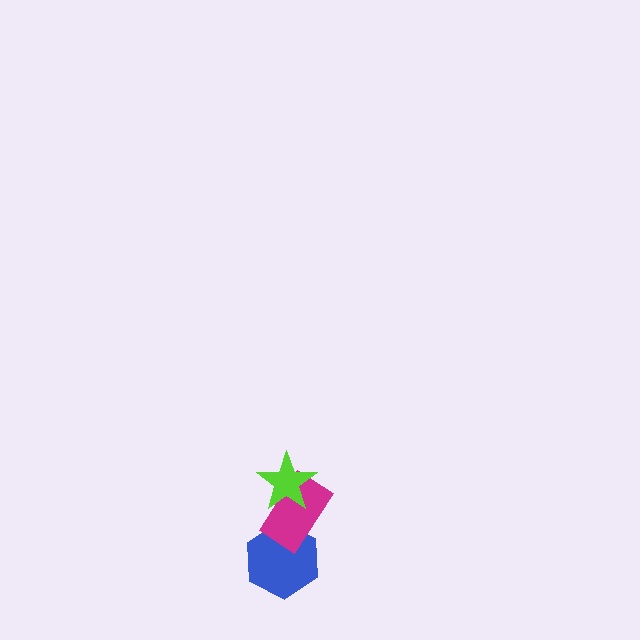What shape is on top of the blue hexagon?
The magenta rectangle is on top of the blue hexagon.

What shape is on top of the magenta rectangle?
The lime star is on top of the magenta rectangle.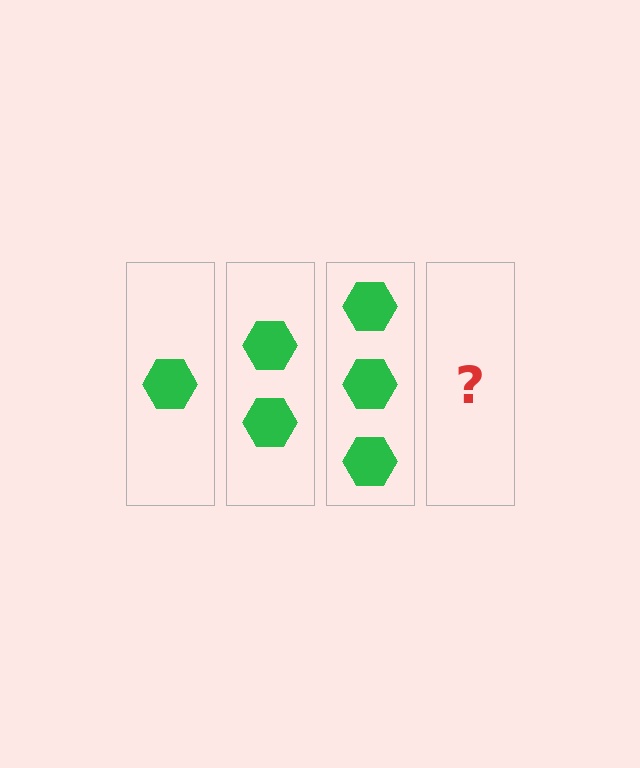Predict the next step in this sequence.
The next step is 4 hexagons.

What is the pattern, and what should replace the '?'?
The pattern is that each step adds one more hexagon. The '?' should be 4 hexagons.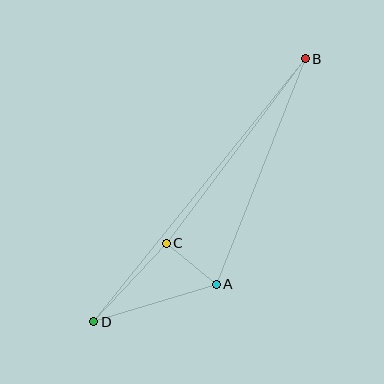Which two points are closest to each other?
Points A and C are closest to each other.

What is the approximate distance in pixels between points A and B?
The distance between A and B is approximately 242 pixels.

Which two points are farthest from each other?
Points B and D are farthest from each other.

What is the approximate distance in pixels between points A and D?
The distance between A and D is approximately 128 pixels.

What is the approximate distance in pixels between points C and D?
The distance between C and D is approximately 107 pixels.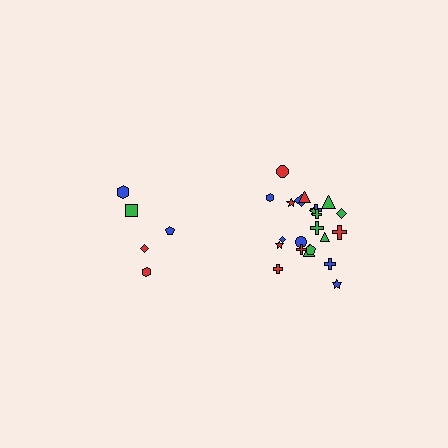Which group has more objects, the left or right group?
The right group.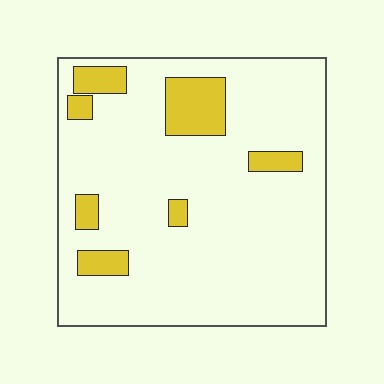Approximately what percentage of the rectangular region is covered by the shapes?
Approximately 15%.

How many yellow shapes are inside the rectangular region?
7.